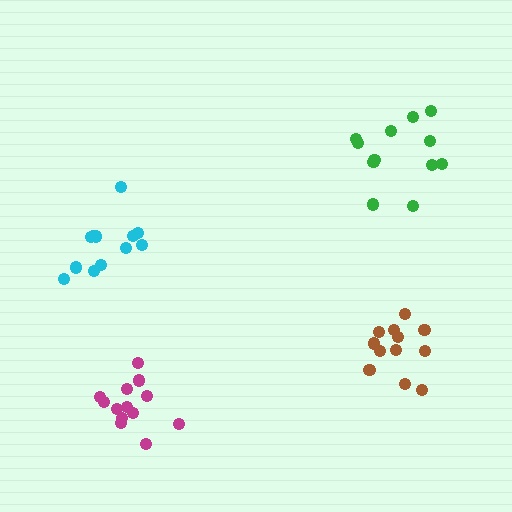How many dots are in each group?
Group 1: 12 dots, Group 2: 12 dots, Group 3: 12 dots, Group 4: 13 dots (49 total).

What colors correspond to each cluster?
The clusters are colored: green, cyan, brown, magenta.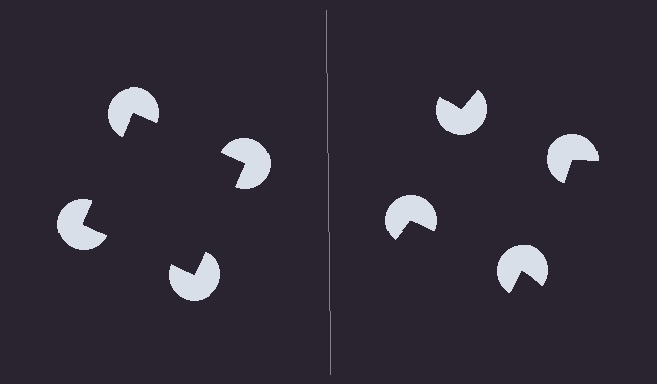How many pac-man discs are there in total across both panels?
8 — 4 on each side.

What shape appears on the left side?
An illusory square.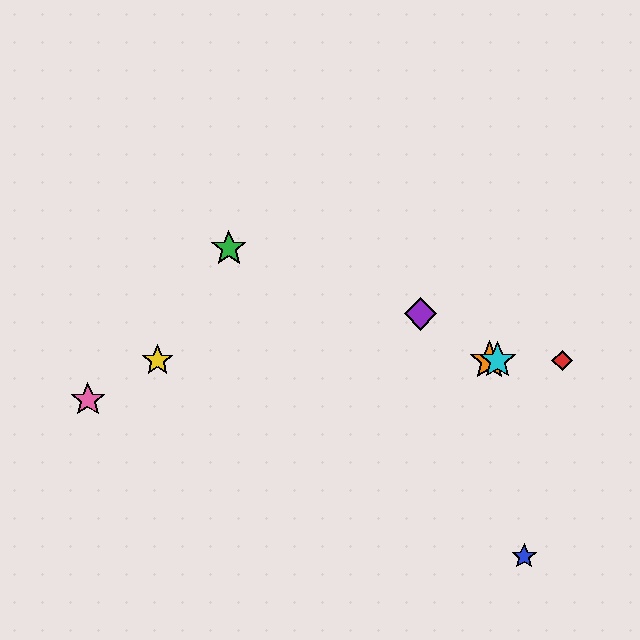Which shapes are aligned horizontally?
The red diamond, the yellow star, the orange star, the cyan star are aligned horizontally.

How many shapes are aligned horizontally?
4 shapes (the red diamond, the yellow star, the orange star, the cyan star) are aligned horizontally.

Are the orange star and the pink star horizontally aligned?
No, the orange star is at y≈361 and the pink star is at y≈400.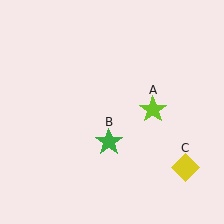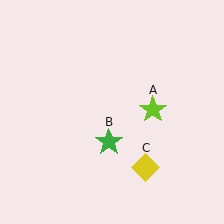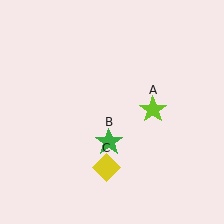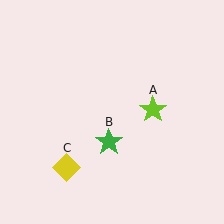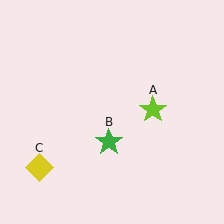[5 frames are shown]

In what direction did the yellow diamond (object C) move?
The yellow diamond (object C) moved left.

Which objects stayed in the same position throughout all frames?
Lime star (object A) and green star (object B) remained stationary.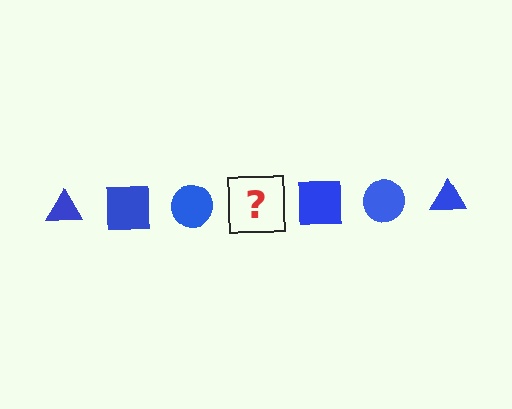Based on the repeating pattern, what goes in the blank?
The blank should be a blue triangle.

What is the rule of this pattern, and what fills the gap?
The rule is that the pattern cycles through triangle, square, circle shapes in blue. The gap should be filled with a blue triangle.